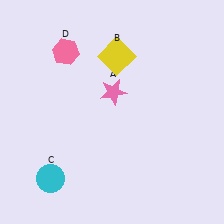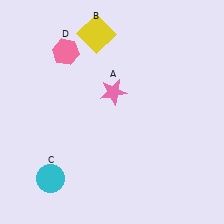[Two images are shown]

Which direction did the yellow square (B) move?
The yellow square (B) moved up.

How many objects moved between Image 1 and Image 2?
1 object moved between the two images.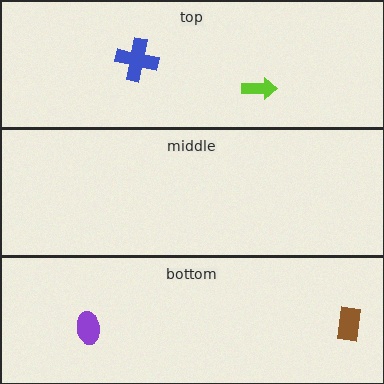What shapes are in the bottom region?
The purple ellipse, the brown rectangle.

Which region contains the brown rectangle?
The bottom region.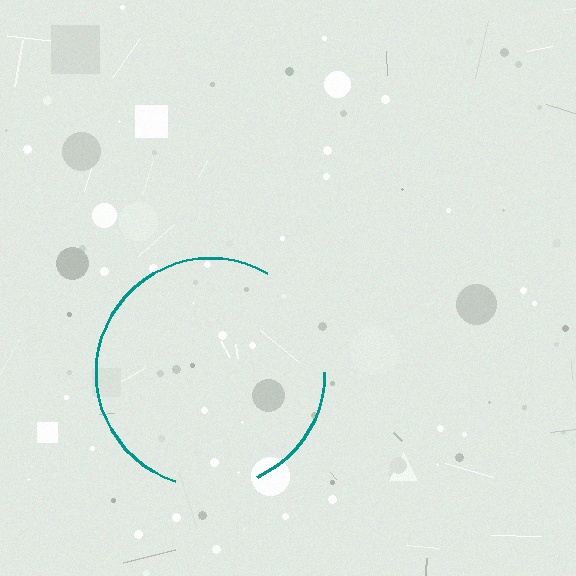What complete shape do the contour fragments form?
The contour fragments form a circle.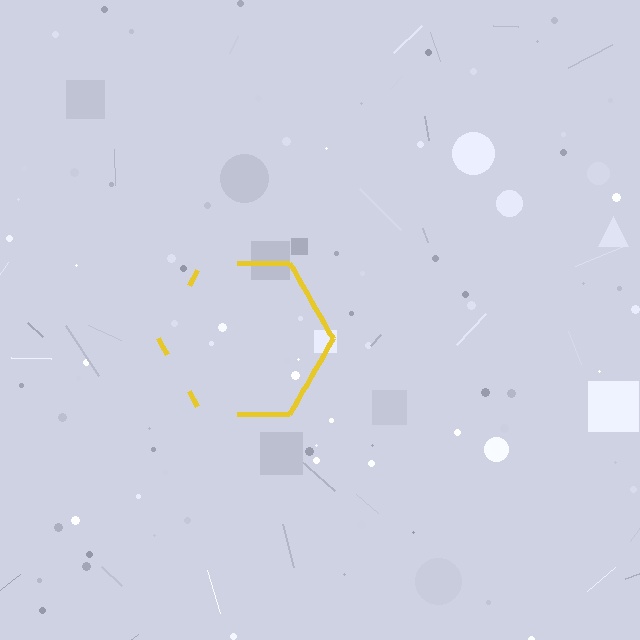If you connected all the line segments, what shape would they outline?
They would outline a hexagon.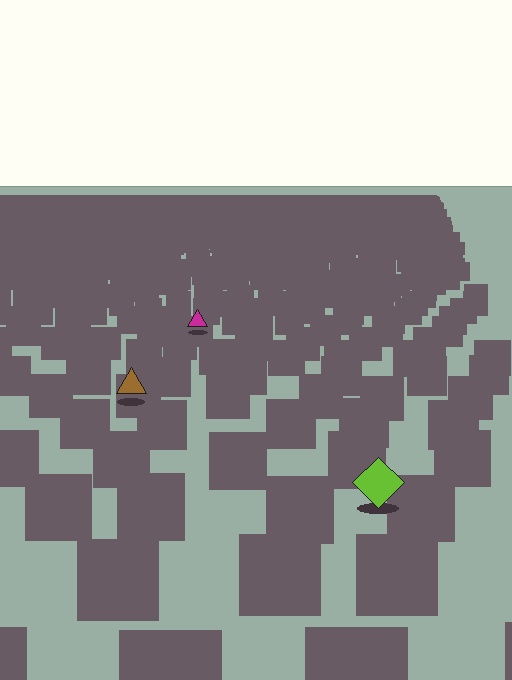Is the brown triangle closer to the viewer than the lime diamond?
No. The lime diamond is closer — you can tell from the texture gradient: the ground texture is coarser near it.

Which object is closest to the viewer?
The lime diamond is closest. The texture marks near it are larger and more spread out.